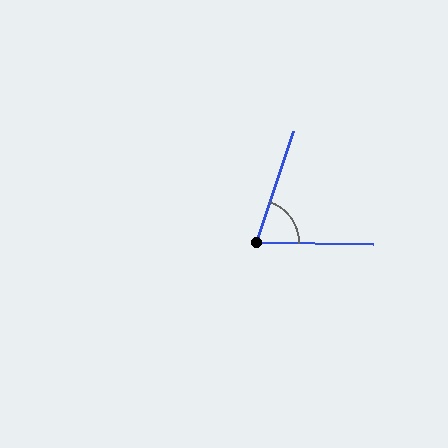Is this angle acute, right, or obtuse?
It is acute.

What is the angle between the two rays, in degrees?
Approximately 72 degrees.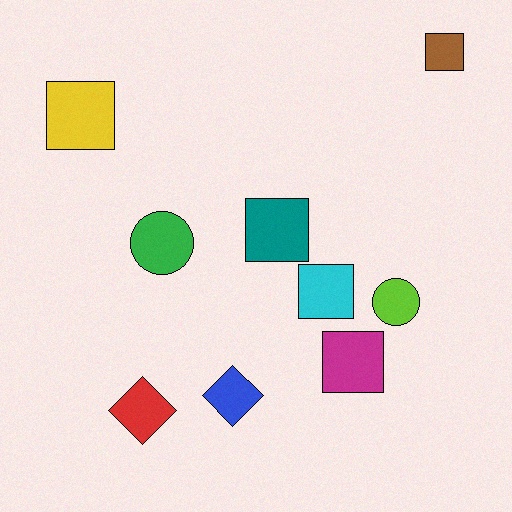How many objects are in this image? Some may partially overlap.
There are 9 objects.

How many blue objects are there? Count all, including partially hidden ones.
There is 1 blue object.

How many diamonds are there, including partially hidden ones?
There are 2 diamonds.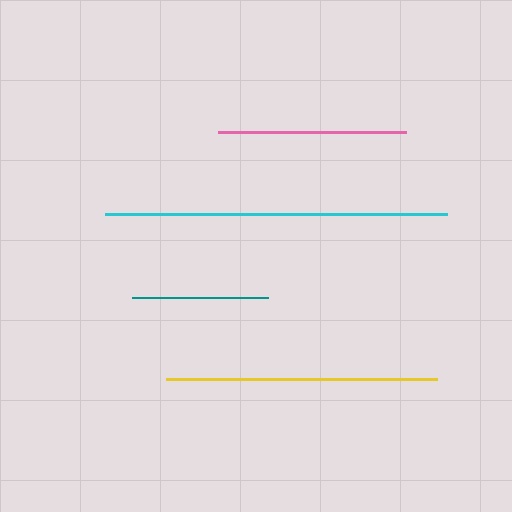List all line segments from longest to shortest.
From longest to shortest: cyan, yellow, pink, teal.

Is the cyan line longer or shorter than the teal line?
The cyan line is longer than the teal line.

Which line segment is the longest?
The cyan line is the longest at approximately 342 pixels.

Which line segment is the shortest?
The teal line is the shortest at approximately 135 pixels.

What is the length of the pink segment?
The pink segment is approximately 188 pixels long.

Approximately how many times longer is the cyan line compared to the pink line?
The cyan line is approximately 1.8 times the length of the pink line.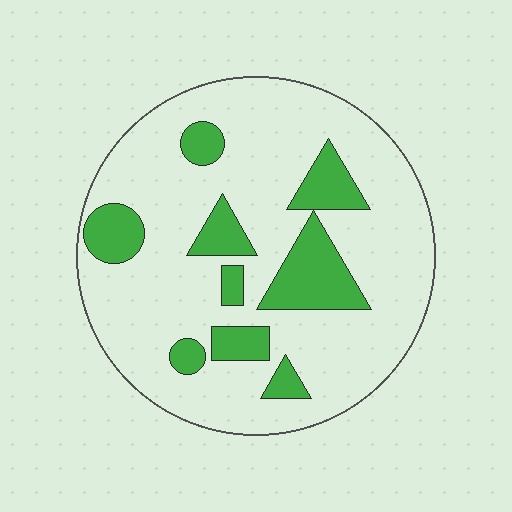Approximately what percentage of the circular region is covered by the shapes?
Approximately 20%.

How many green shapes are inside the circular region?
9.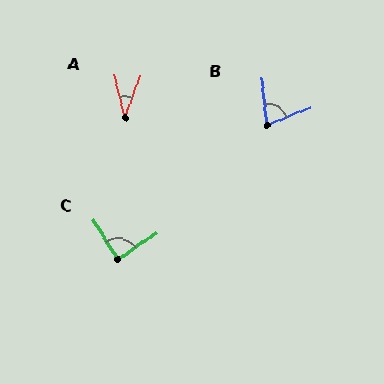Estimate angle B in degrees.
Approximately 74 degrees.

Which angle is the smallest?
A, at approximately 34 degrees.